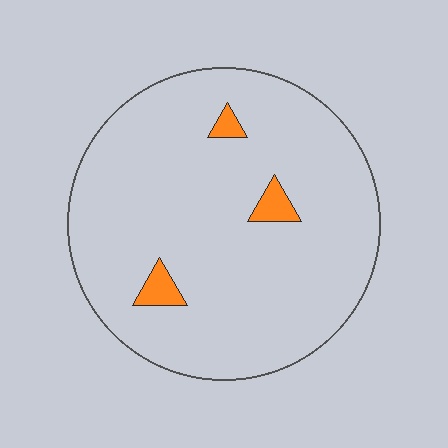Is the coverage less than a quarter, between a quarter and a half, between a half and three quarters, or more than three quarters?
Less than a quarter.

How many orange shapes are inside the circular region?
3.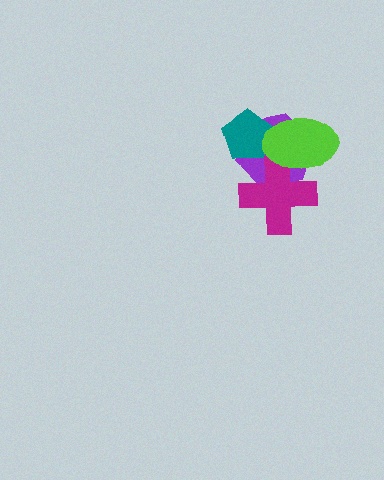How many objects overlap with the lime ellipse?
3 objects overlap with the lime ellipse.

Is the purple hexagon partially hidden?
Yes, it is partially covered by another shape.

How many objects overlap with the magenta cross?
2 objects overlap with the magenta cross.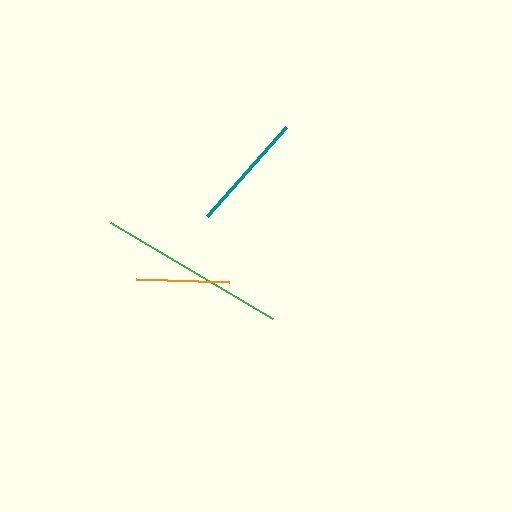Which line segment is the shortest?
The orange line is the shortest at approximately 94 pixels.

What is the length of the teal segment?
The teal segment is approximately 119 pixels long.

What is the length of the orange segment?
The orange segment is approximately 94 pixels long.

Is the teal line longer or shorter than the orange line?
The teal line is longer than the orange line.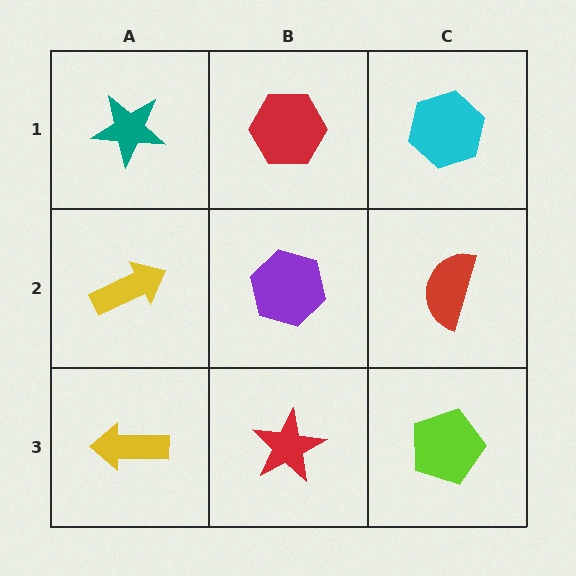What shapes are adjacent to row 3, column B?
A purple hexagon (row 2, column B), a yellow arrow (row 3, column A), a lime pentagon (row 3, column C).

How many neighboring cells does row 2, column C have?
3.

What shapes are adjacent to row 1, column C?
A red semicircle (row 2, column C), a red hexagon (row 1, column B).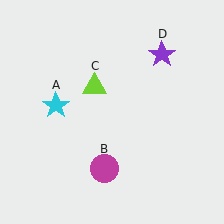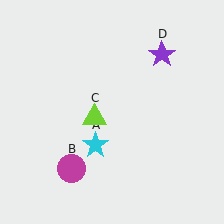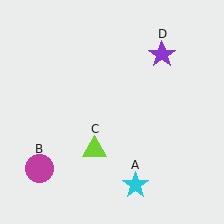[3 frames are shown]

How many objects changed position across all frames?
3 objects changed position: cyan star (object A), magenta circle (object B), lime triangle (object C).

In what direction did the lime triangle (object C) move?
The lime triangle (object C) moved down.